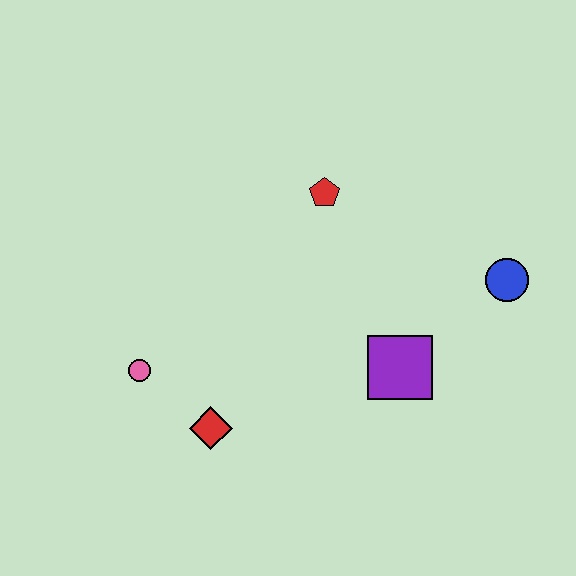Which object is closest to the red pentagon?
The purple square is closest to the red pentagon.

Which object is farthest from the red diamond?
The blue circle is farthest from the red diamond.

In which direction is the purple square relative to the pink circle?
The purple square is to the right of the pink circle.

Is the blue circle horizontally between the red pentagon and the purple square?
No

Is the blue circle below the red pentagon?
Yes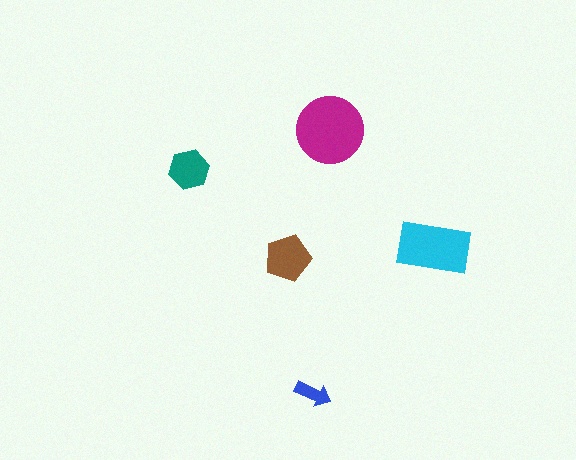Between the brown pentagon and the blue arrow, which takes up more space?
The brown pentagon.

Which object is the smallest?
The blue arrow.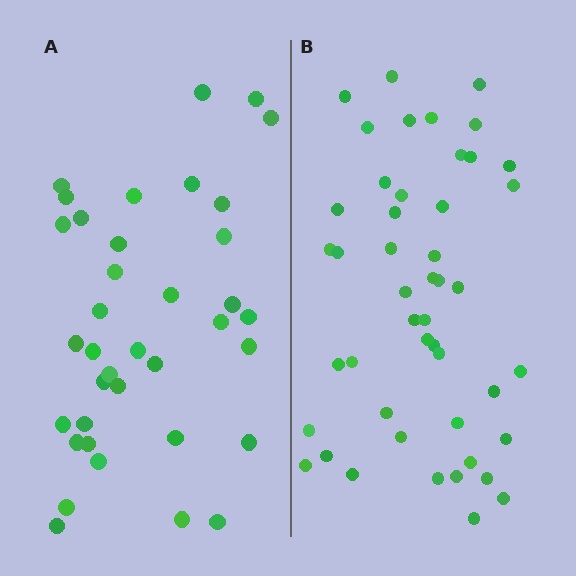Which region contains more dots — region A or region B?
Region B (the right region) has more dots.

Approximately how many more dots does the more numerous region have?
Region B has roughly 10 or so more dots than region A.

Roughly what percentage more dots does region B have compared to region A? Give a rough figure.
About 25% more.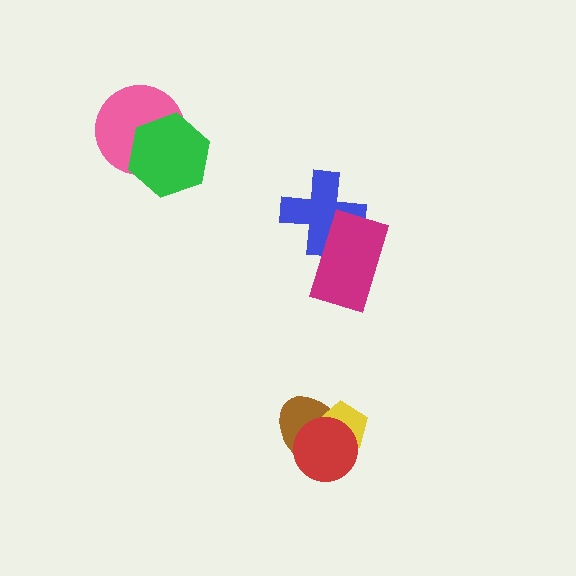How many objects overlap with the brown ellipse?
2 objects overlap with the brown ellipse.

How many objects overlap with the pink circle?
1 object overlaps with the pink circle.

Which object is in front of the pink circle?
The green hexagon is in front of the pink circle.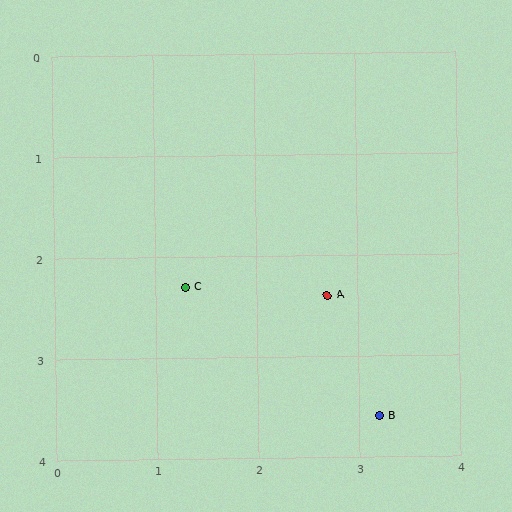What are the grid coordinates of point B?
Point B is at approximately (3.2, 3.6).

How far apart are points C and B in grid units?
Points C and B are about 2.3 grid units apart.